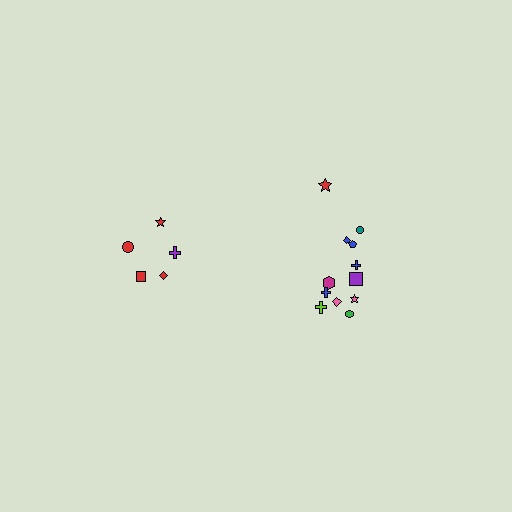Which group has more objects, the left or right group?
The right group.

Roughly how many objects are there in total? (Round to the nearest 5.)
Roughly 15 objects in total.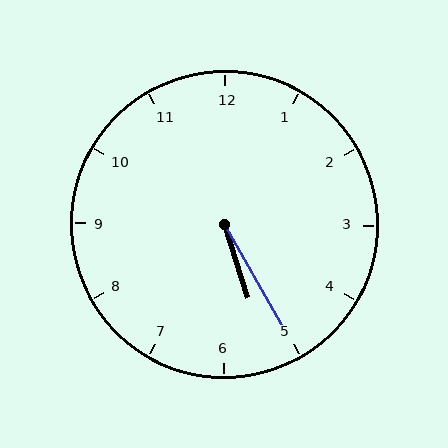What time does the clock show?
5:25.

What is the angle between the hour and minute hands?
Approximately 12 degrees.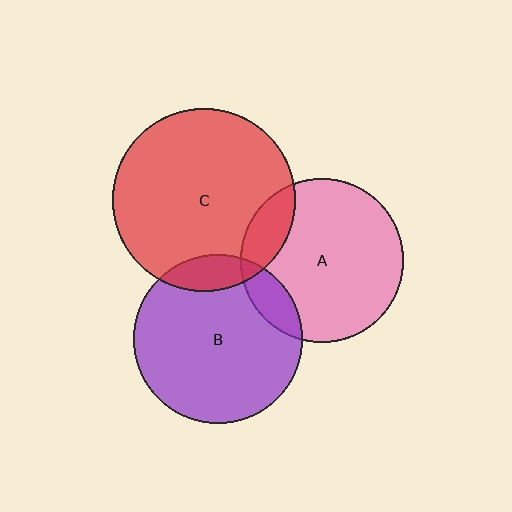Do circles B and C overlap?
Yes.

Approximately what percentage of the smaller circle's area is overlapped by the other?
Approximately 10%.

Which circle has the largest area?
Circle C (red).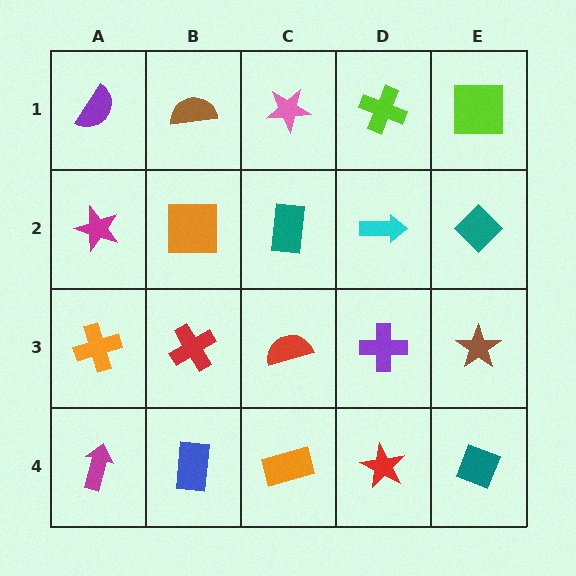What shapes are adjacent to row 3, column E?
A teal diamond (row 2, column E), a teal diamond (row 4, column E), a purple cross (row 3, column D).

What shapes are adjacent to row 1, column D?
A cyan arrow (row 2, column D), a pink star (row 1, column C), a lime square (row 1, column E).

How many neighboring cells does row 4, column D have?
3.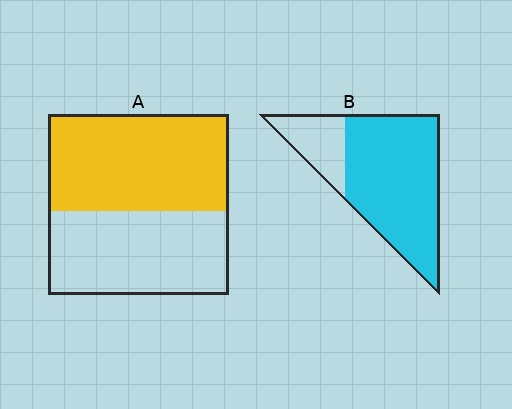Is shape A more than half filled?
Roughly half.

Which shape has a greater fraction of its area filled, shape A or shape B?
Shape B.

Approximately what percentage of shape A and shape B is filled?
A is approximately 55% and B is approximately 75%.